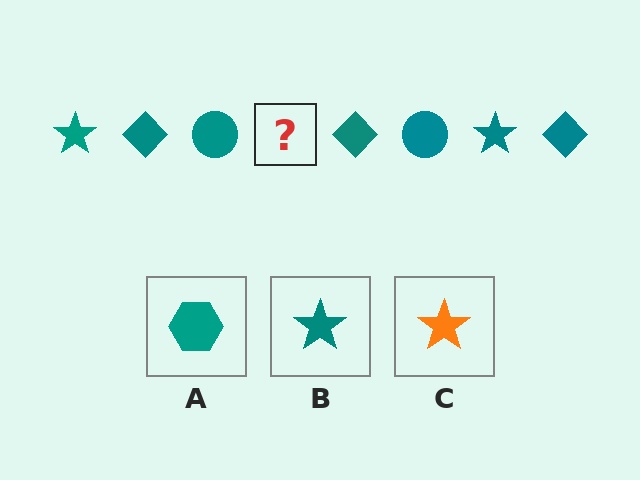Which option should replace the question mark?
Option B.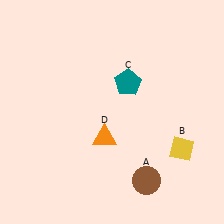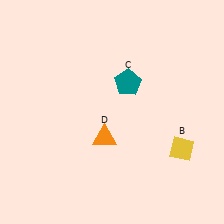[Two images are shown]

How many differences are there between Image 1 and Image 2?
There is 1 difference between the two images.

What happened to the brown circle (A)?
The brown circle (A) was removed in Image 2. It was in the bottom-right area of Image 1.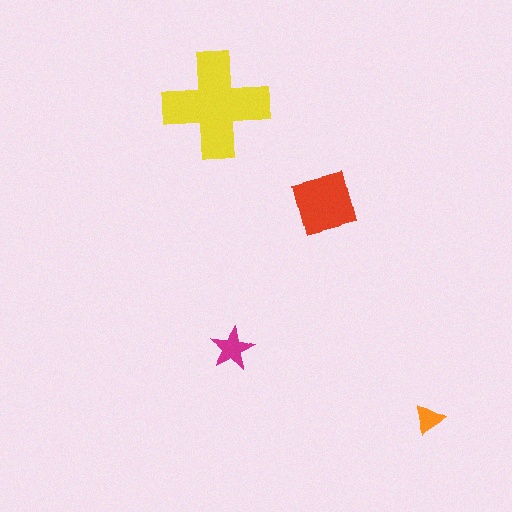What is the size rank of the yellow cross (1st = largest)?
1st.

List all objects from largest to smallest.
The yellow cross, the red square, the magenta star, the orange triangle.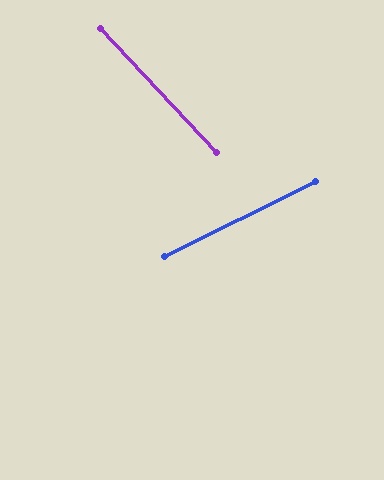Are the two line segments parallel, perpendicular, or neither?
Neither parallel nor perpendicular — they differ by about 73°.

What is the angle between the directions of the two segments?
Approximately 73 degrees.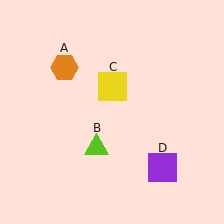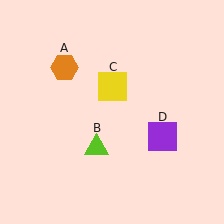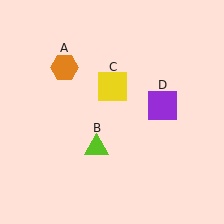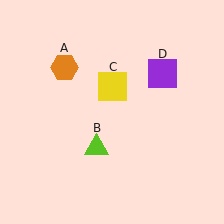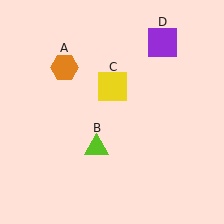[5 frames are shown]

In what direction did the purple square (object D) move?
The purple square (object D) moved up.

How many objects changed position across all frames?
1 object changed position: purple square (object D).